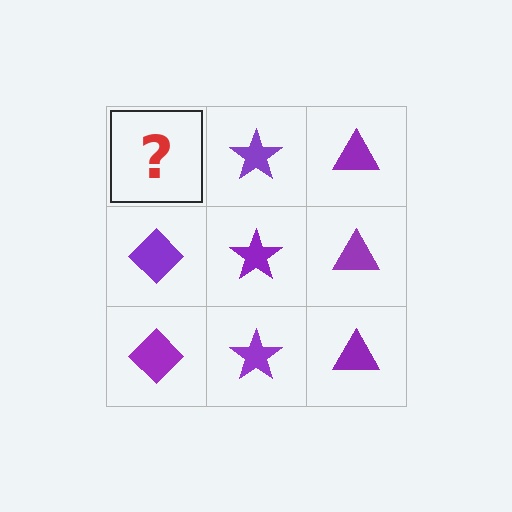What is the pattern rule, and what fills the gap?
The rule is that each column has a consistent shape. The gap should be filled with a purple diamond.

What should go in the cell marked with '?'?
The missing cell should contain a purple diamond.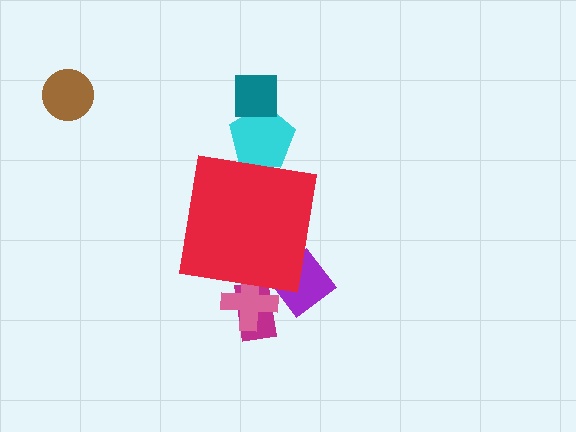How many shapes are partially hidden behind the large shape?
4 shapes are partially hidden.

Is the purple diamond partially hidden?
Yes, the purple diamond is partially hidden behind the red square.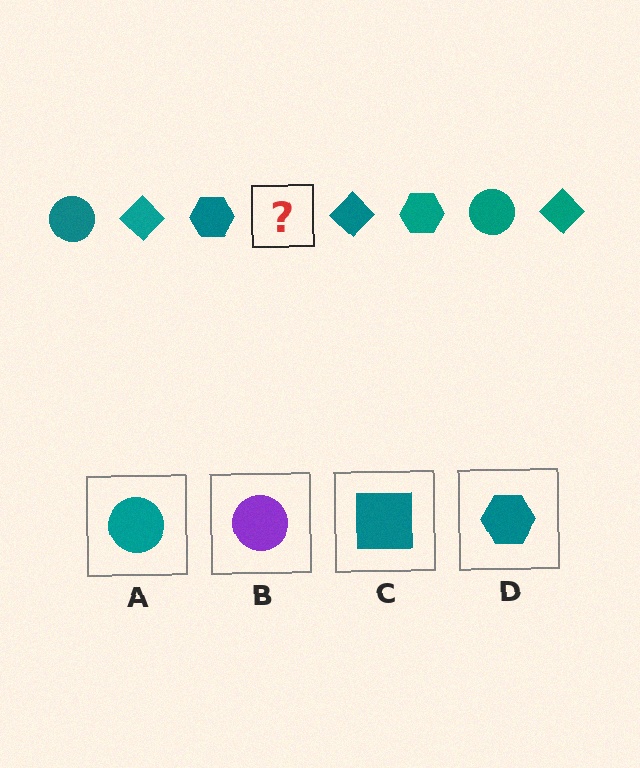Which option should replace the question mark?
Option A.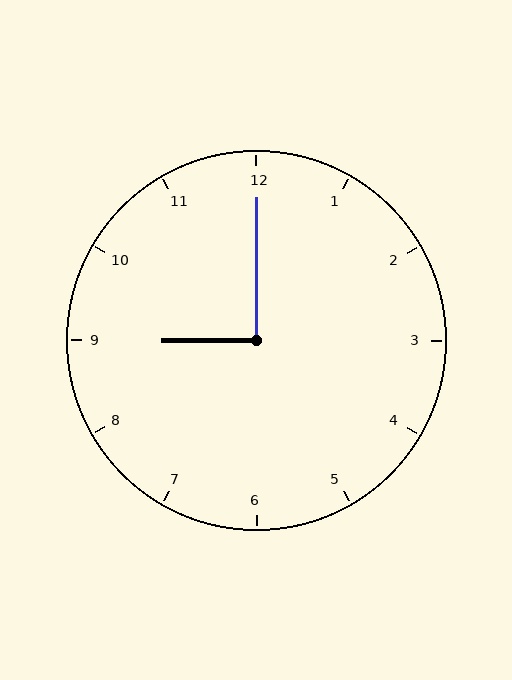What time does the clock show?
9:00.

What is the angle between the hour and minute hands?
Approximately 90 degrees.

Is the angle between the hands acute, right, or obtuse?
It is right.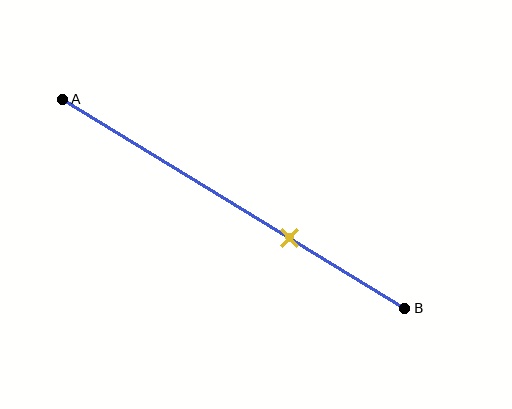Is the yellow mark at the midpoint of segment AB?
No, the mark is at about 65% from A, not at the 50% midpoint.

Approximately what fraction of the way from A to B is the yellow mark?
The yellow mark is approximately 65% of the way from A to B.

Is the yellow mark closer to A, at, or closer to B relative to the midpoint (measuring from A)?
The yellow mark is closer to point B than the midpoint of segment AB.